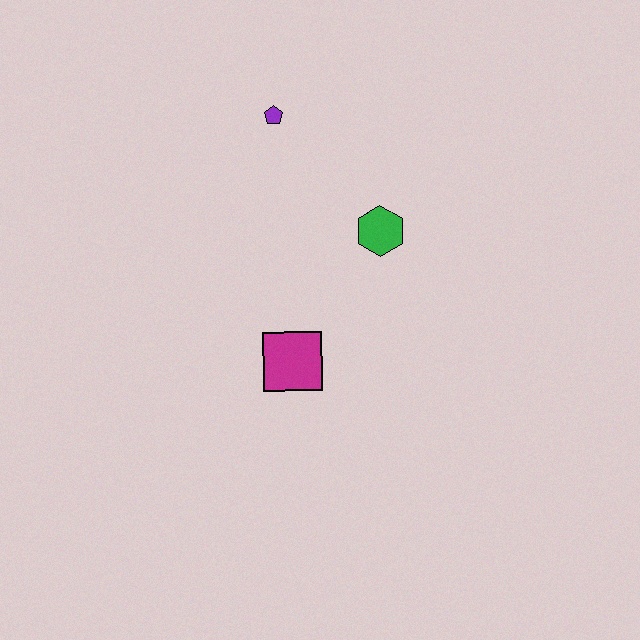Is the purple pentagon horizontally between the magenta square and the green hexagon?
No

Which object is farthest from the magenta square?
The purple pentagon is farthest from the magenta square.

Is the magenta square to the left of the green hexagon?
Yes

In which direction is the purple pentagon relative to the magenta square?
The purple pentagon is above the magenta square.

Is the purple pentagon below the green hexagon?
No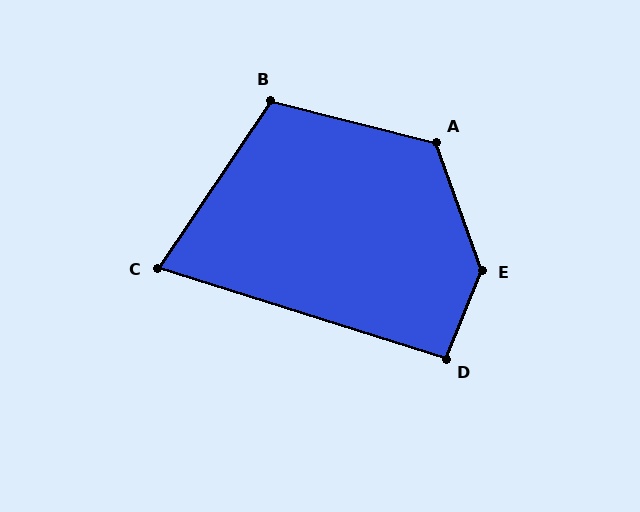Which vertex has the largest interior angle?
E, at approximately 138 degrees.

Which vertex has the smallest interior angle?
C, at approximately 74 degrees.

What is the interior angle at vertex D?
Approximately 95 degrees (approximately right).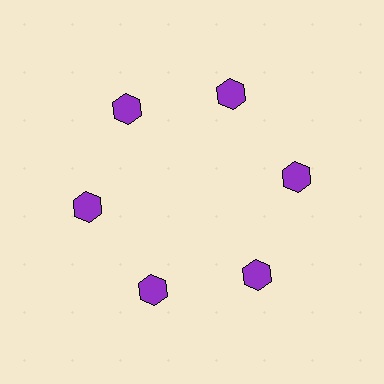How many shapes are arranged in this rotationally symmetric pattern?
There are 6 shapes, arranged in 6 groups of 1.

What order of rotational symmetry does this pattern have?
This pattern has 6-fold rotational symmetry.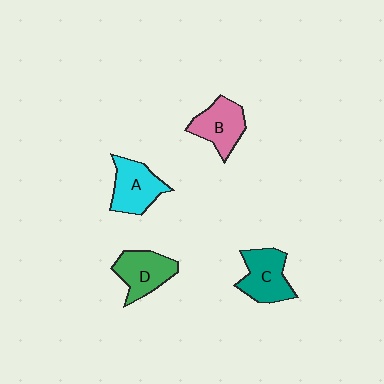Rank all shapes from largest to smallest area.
From largest to smallest: C (teal), A (cyan), D (green), B (pink).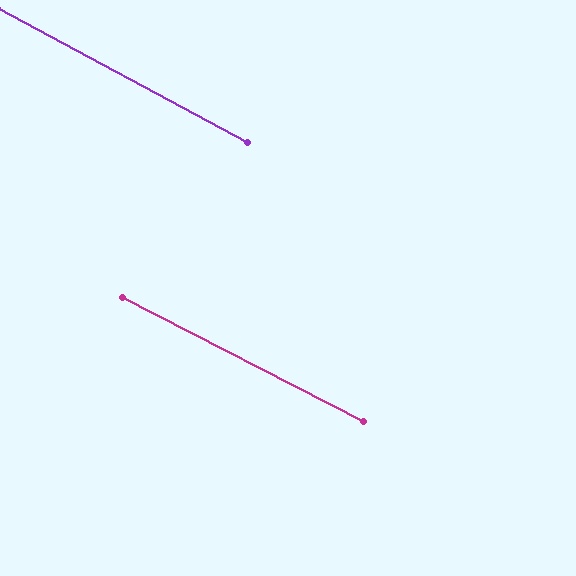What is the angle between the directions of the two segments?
Approximately 1 degree.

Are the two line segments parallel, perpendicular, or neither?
Parallel — their directions differ by only 1.1°.